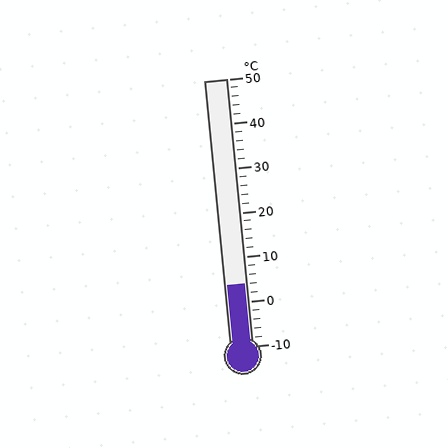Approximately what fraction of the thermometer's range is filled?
The thermometer is filled to approximately 25% of its range.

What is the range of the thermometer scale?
The thermometer scale ranges from -10°C to 50°C.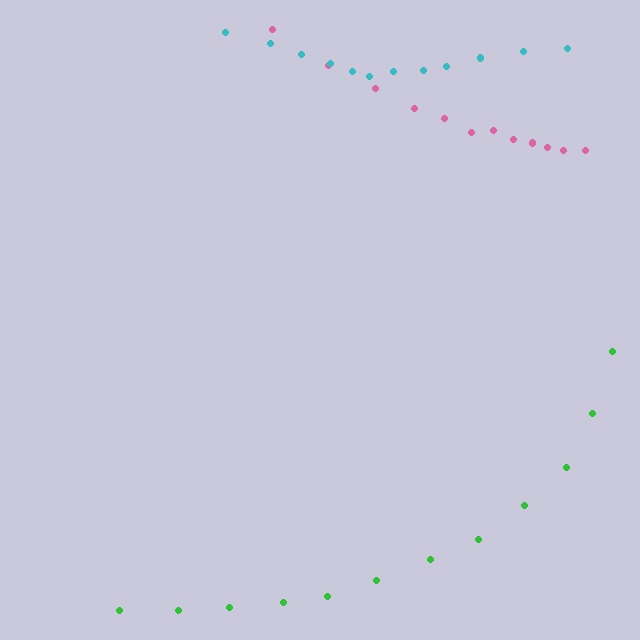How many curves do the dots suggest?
There are 3 distinct paths.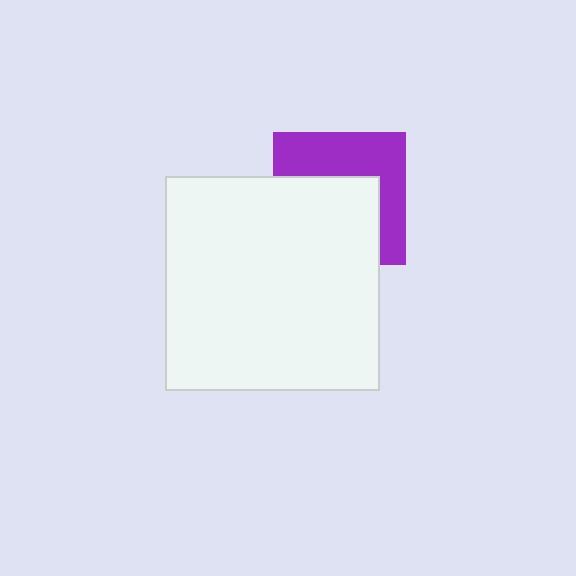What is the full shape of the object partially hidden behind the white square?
The partially hidden object is a purple square.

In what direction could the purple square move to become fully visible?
The purple square could move up. That would shift it out from behind the white square entirely.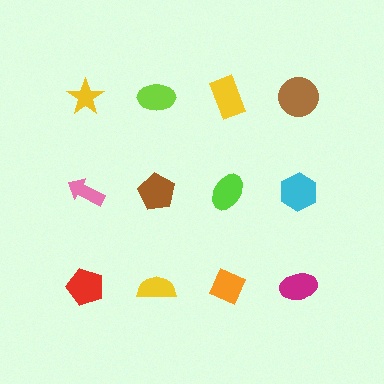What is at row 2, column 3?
A lime ellipse.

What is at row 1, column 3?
A yellow rectangle.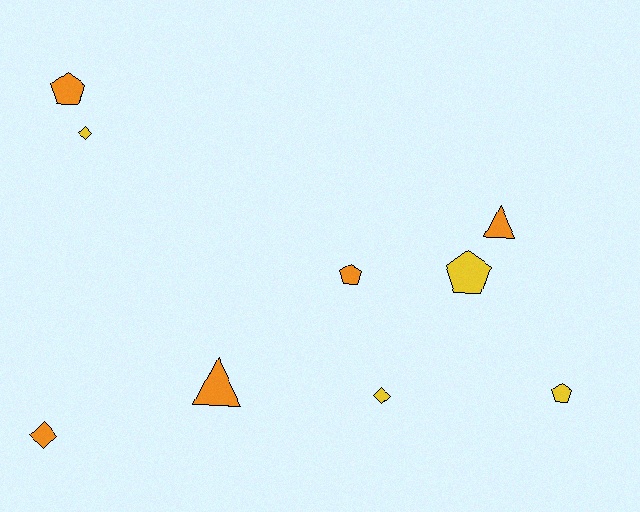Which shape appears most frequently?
Pentagon, with 4 objects.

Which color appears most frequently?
Orange, with 5 objects.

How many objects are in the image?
There are 9 objects.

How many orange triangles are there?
There are 2 orange triangles.